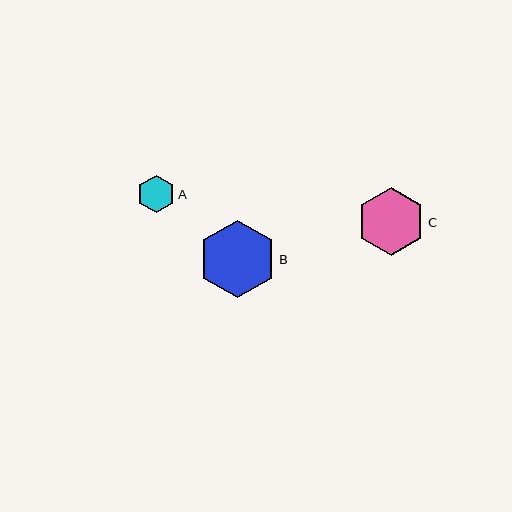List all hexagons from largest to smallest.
From largest to smallest: B, C, A.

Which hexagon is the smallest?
Hexagon A is the smallest with a size of approximately 38 pixels.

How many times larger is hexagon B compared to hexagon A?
Hexagon B is approximately 2.1 times the size of hexagon A.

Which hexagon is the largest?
Hexagon B is the largest with a size of approximately 78 pixels.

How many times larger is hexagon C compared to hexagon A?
Hexagon C is approximately 1.8 times the size of hexagon A.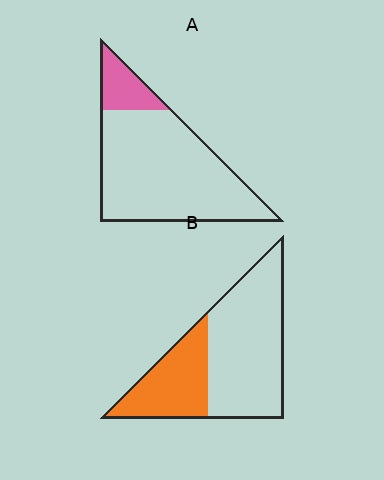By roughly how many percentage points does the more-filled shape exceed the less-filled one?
By roughly 20 percentage points (B over A).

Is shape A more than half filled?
No.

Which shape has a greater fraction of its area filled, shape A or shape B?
Shape B.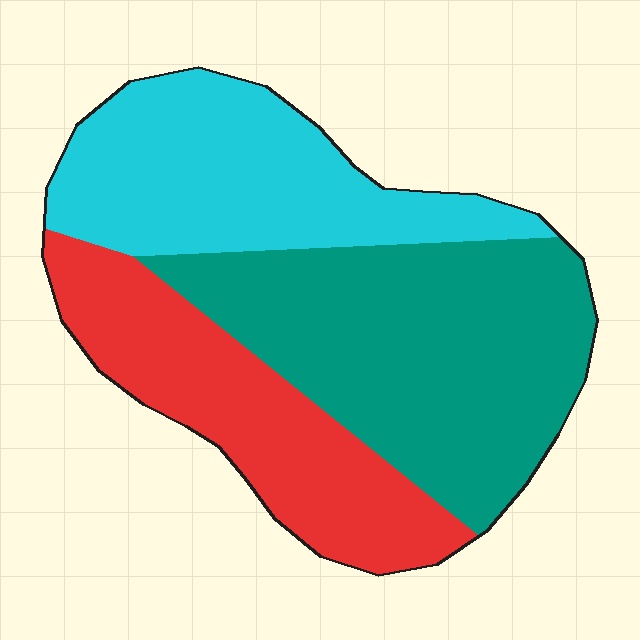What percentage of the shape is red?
Red takes up about one quarter (1/4) of the shape.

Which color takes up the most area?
Teal, at roughly 40%.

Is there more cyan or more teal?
Teal.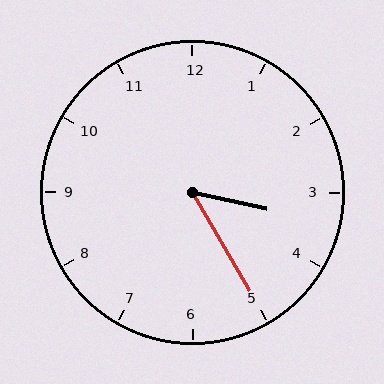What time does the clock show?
3:25.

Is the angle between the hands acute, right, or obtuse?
It is acute.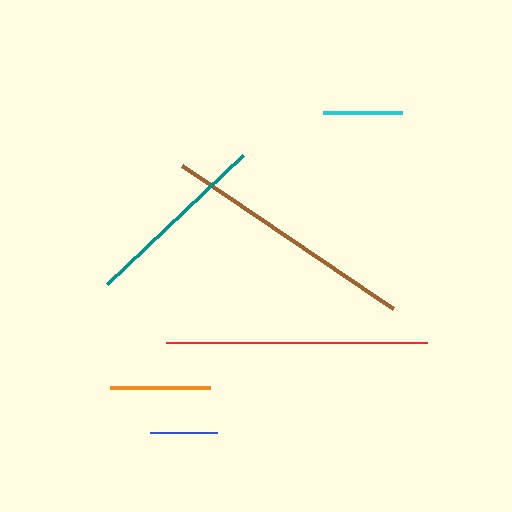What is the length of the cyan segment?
The cyan segment is approximately 79 pixels long.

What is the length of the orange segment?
The orange segment is approximately 101 pixels long.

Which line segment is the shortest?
The blue line is the shortest at approximately 67 pixels.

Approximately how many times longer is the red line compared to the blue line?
The red line is approximately 3.9 times the length of the blue line.